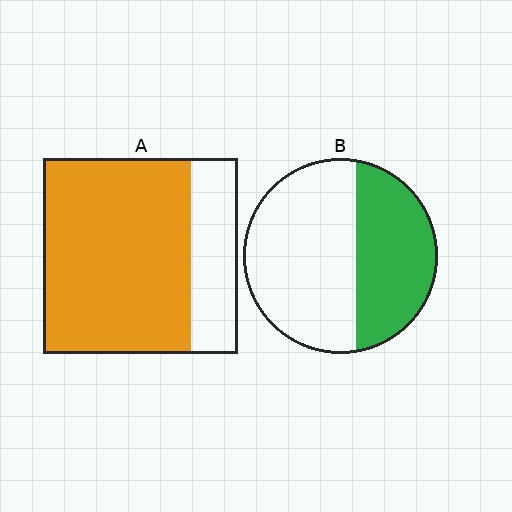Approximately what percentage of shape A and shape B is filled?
A is approximately 75% and B is approximately 40%.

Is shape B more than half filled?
No.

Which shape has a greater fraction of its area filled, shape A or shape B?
Shape A.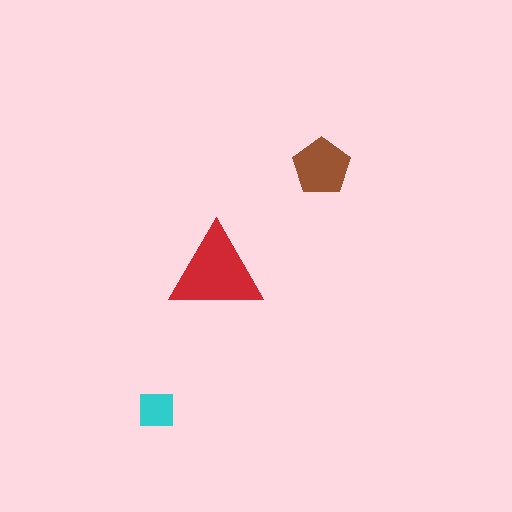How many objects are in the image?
There are 3 objects in the image.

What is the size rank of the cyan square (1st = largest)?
3rd.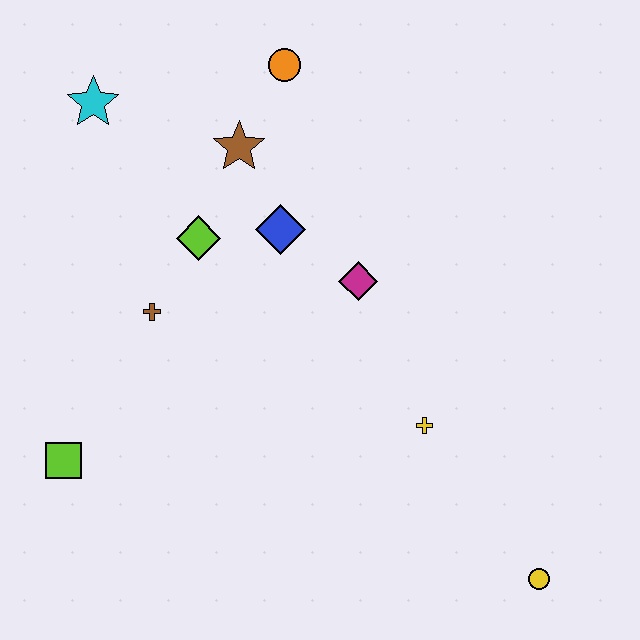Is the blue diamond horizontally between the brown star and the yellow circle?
Yes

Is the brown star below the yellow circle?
No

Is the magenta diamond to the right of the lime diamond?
Yes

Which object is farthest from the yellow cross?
The cyan star is farthest from the yellow cross.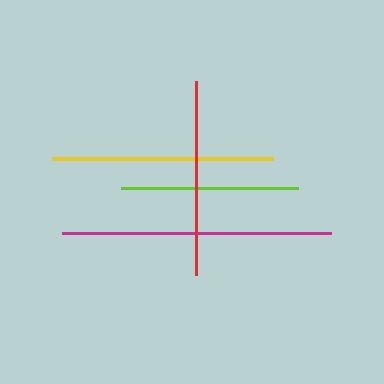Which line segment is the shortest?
The lime line is the shortest at approximately 178 pixels.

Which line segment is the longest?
The magenta line is the longest at approximately 269 pixels.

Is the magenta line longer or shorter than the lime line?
The magenta line is longer than the lime line.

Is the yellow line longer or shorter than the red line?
The yellow line is longer than the red line.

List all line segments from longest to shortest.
From longest to shortest: magenta, yellow, red, lime.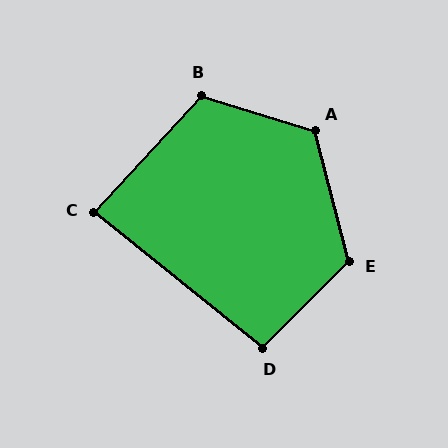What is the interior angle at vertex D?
Approximately 96 degrees (obtuse).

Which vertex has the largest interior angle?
A, at approximately 122 degrees.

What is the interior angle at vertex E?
Approximately 121 degrees (obtuse).